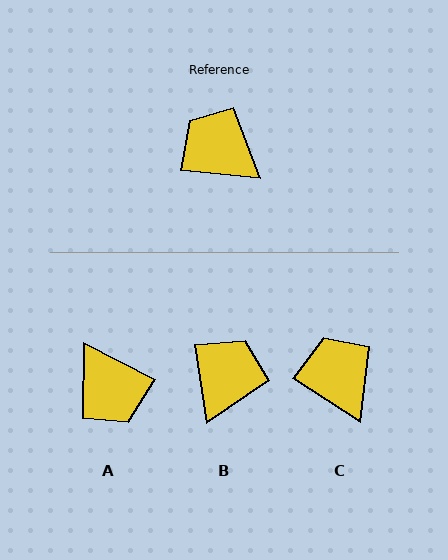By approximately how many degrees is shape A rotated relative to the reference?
Approximately 158 degrees counter-clockwise.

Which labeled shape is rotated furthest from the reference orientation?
A, about 158 degrees away.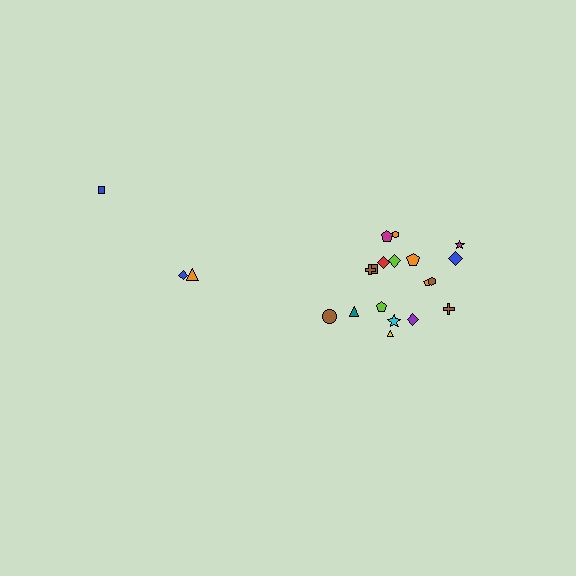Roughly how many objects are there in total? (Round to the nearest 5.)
Roughly 20 objects in total.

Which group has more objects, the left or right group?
The right group.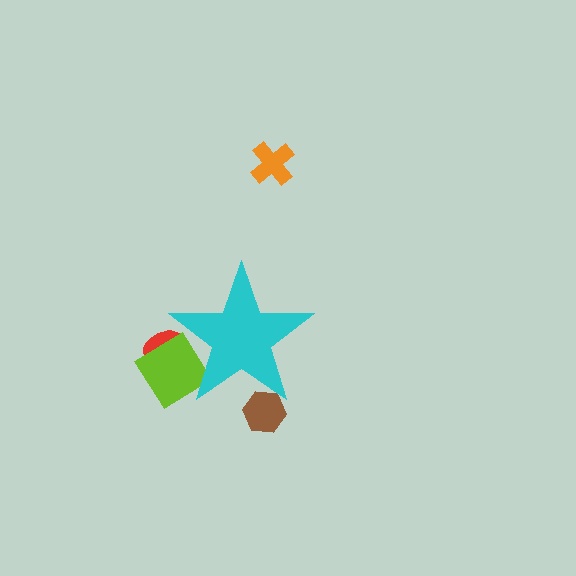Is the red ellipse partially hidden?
Yes, the red ellipse is partially hidden behind the cyan star.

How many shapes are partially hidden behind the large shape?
3 shapes are partially hidden.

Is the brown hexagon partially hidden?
Yes, the brown hexagon is partially hidden behind the cyan star.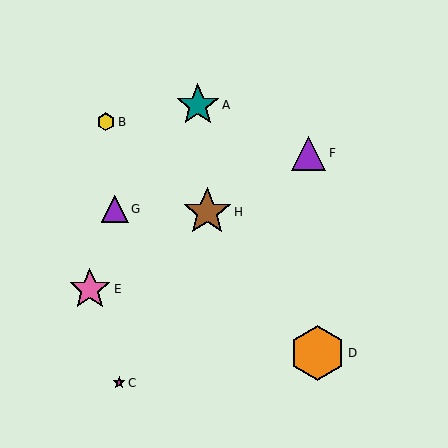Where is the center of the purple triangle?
The center of the purple triangle is at (115, 209).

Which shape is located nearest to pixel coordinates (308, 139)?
The purple triangle (labeled F) at (309, 153) is nearest to that location.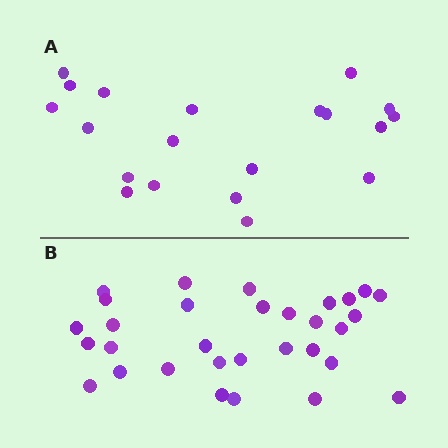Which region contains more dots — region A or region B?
Region B (the bottom region) has more dots.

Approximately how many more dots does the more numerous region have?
Region B has roughly 12 or so more dots than region A.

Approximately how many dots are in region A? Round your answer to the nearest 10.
About 20 dots.